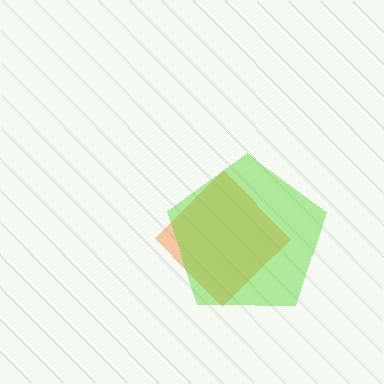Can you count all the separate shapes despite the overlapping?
Yes, there are 2 separate shapes.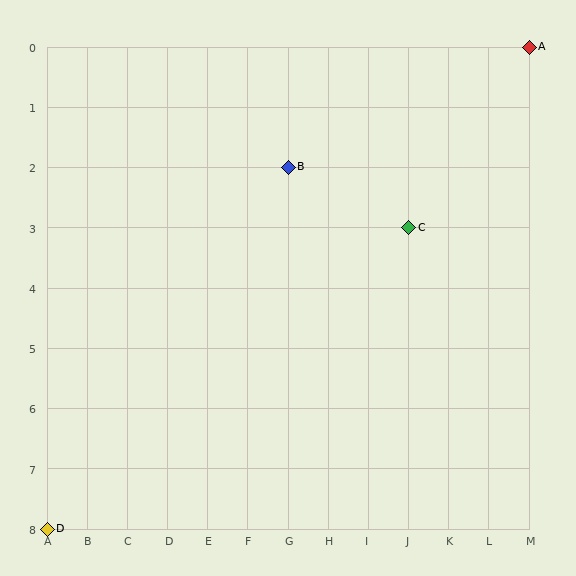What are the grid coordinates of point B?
Point B is at grid coordinates (G, 2).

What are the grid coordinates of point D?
Point D is at grid coordinates (A, 8).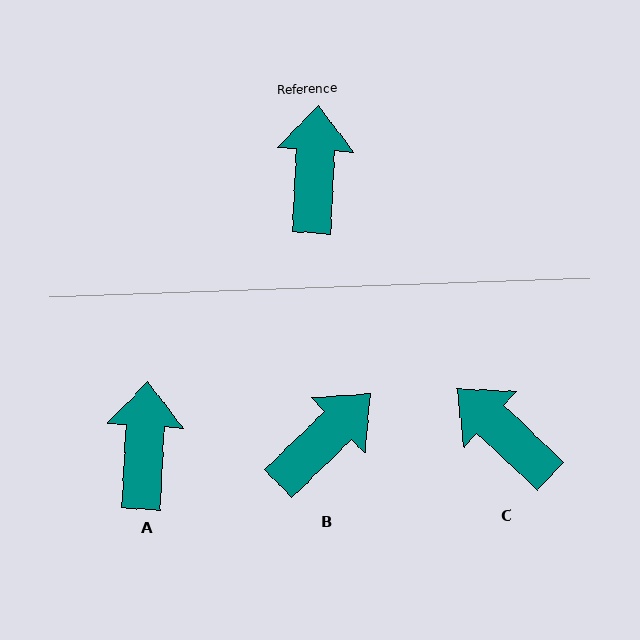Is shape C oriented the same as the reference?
No, it is off by about 50 degrees.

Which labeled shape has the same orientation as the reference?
A.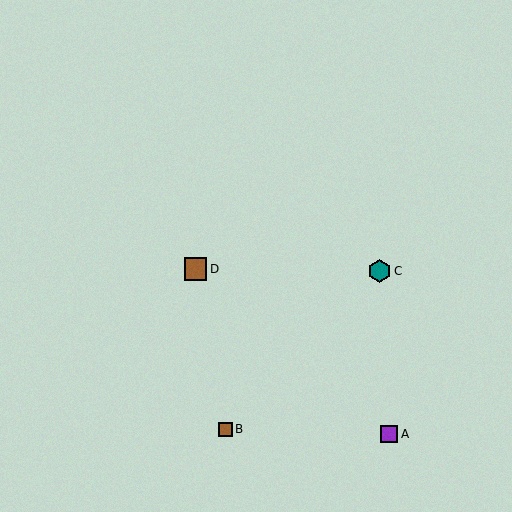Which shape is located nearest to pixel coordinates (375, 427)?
The purple square (labeled A) at (389, 434) is nearest to that location.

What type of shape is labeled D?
Shape D is a brown square.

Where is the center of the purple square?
The center of the purple square is at (389, 434).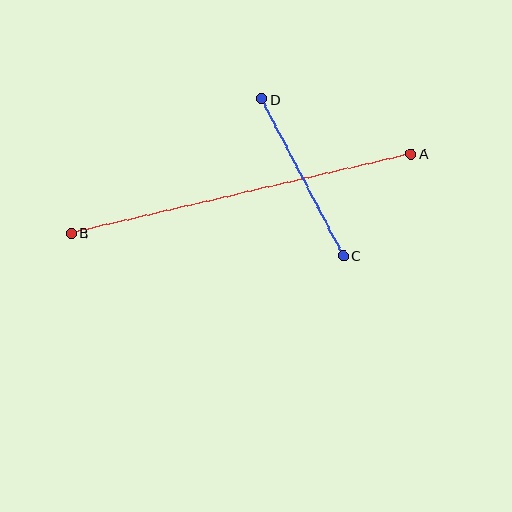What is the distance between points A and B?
The distance is approximately 349 pixels.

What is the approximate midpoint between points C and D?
The midpoint is at approximately (302, 177) pixels.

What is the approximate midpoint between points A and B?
The midpoint is at approximately (241, 193) pixels.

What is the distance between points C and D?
The distance is approximately 177 pixels.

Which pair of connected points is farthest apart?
Points A and B are farthest apart.